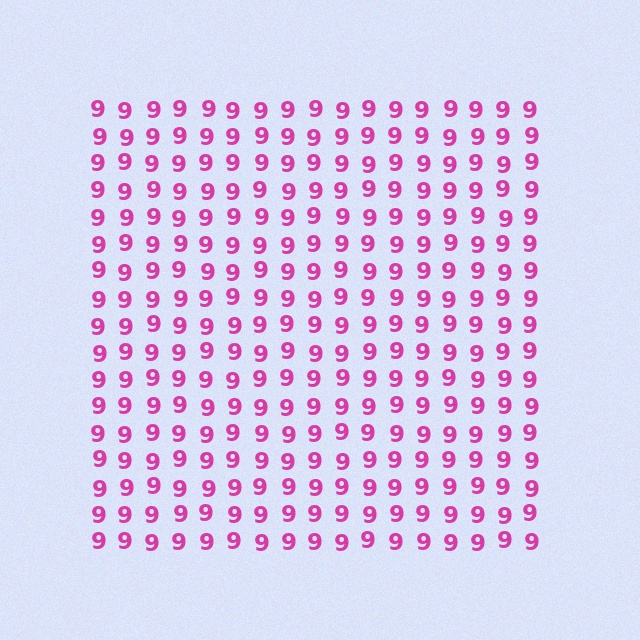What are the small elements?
The small elements are digit 9's.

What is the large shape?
The large shape is a square.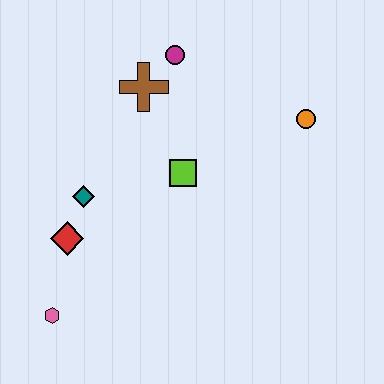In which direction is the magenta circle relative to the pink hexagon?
The magenta circle is above the pink hexagon.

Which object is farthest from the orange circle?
The pink hexagon is farthest from the orange circle.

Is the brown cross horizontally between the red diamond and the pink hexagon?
No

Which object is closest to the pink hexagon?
The red diamond is closest to the pink hexagon.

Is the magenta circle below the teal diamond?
No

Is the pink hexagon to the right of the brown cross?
No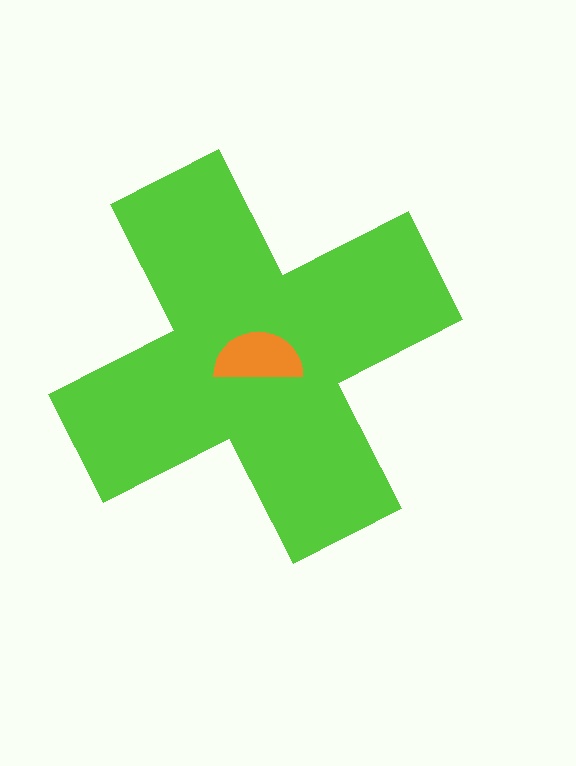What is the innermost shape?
The orange semicircle.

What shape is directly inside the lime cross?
The orange semicircle.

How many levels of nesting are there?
2.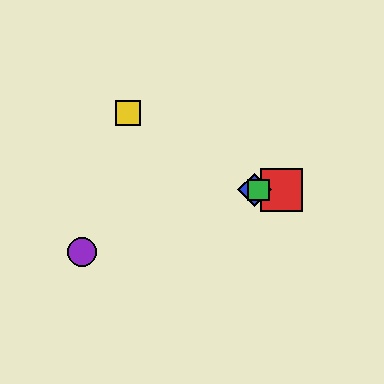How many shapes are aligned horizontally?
3 shapes (the red square, the blue diamond, the green square) are aligned horizontally.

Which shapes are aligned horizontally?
The red square, the blue diamond, the green square are aligned horizontally.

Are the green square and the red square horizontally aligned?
Yes, both are at y≈190.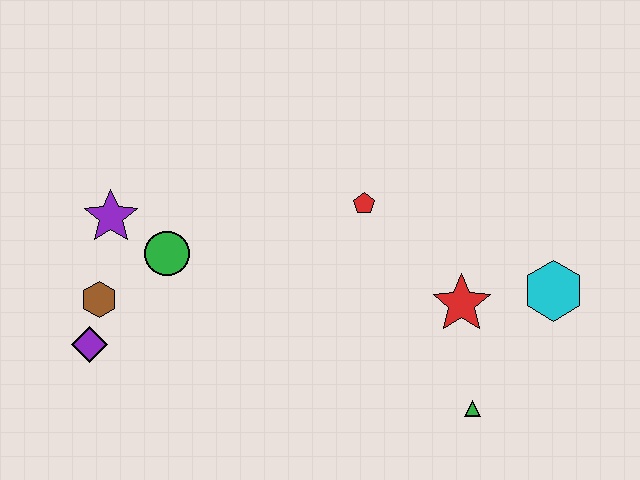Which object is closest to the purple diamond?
The brown hexagon is closest to the purple diamond.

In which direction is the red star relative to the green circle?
The red star is to the right of the green circle.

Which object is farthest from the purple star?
The cyan hexagon is farthest from the purple star.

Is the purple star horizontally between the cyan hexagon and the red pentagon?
No